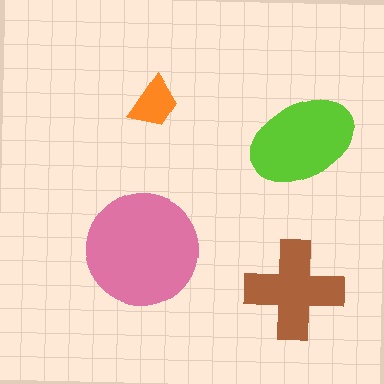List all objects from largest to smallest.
The pink circle, the lime ellipse, the brown cross, the orange trapezoid.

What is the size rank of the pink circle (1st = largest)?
1st.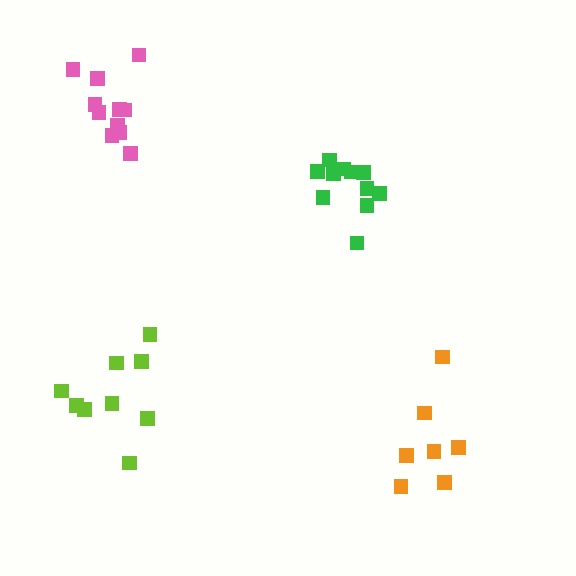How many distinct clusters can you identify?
There are 4 distinct clusters.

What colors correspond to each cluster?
The clusters are colored: pink, lime, green, orange.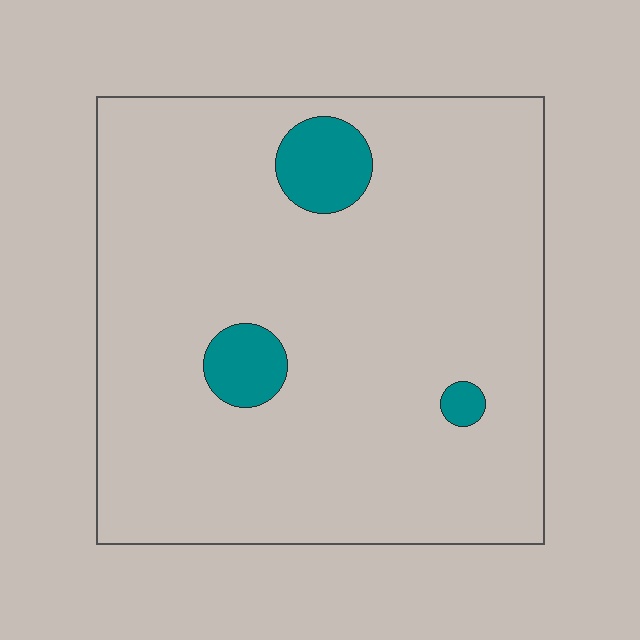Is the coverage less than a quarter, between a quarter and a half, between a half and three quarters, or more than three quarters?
Less than a quarter.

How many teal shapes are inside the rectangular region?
3.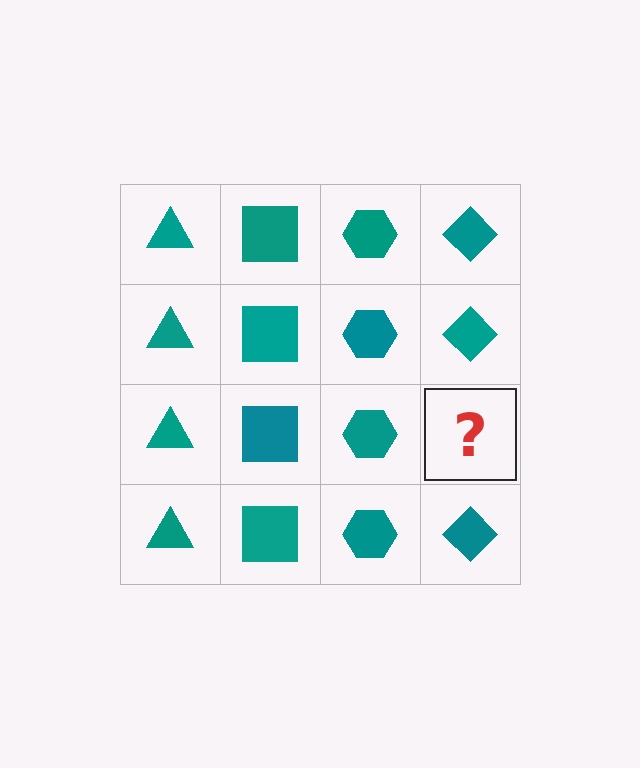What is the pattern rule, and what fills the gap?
The rule is that each column has a consistent shape. The gap should be filled with a teal diamond.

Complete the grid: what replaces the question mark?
The question mark should be replaced with a teal diamond.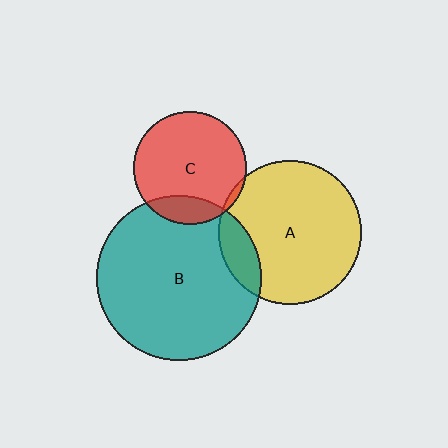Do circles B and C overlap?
Yes.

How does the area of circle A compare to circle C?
Approximately 1.6 times.